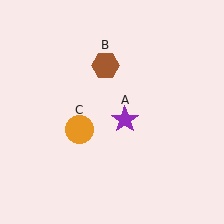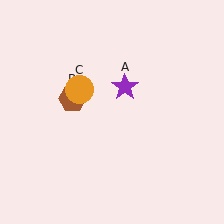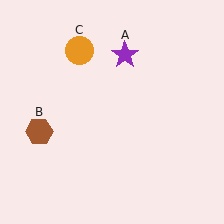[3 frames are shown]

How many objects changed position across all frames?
3 objects changed position: purple star (object A), brown hexagon (object B), orange circle (object C).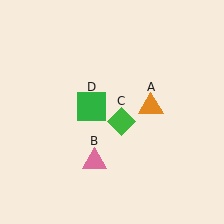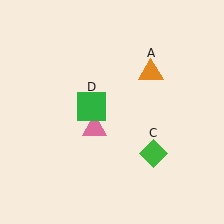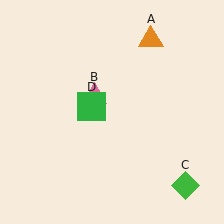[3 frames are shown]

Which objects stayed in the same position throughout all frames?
Green square (object D) remained stationary.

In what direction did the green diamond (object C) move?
The green diamond (object C) moved down and to the right.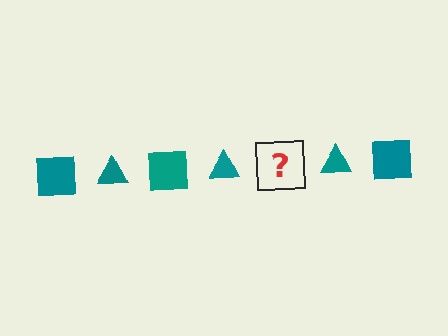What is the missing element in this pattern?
The missing element is a teal square.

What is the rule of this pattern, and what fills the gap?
The rule is that the pattern cycles through square, triangle shapes in teal. The gap should be filled with a teal square.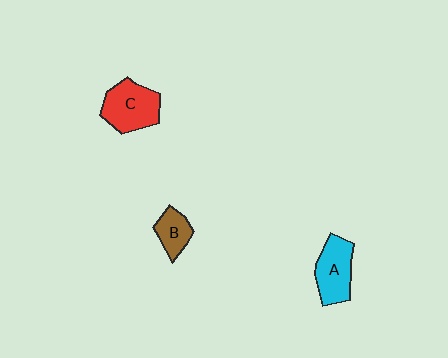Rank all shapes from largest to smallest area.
From largest to smallest: C (red), A (cyan), B (brown).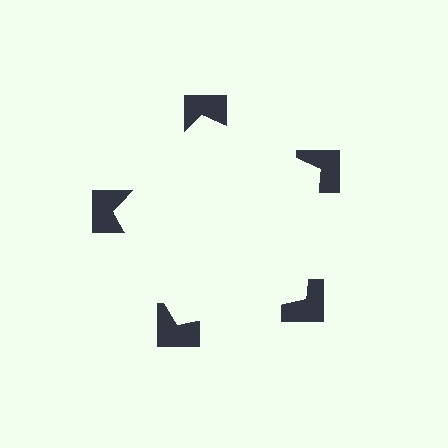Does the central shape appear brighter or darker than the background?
It typically appears slightly brighter than the background, even though no actual brightness change is drawn.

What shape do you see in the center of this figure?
An illusory pentagon — its edges are inferred from the aligned wedge cuts in the notched squares, not physically drawn.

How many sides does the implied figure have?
5 sides.